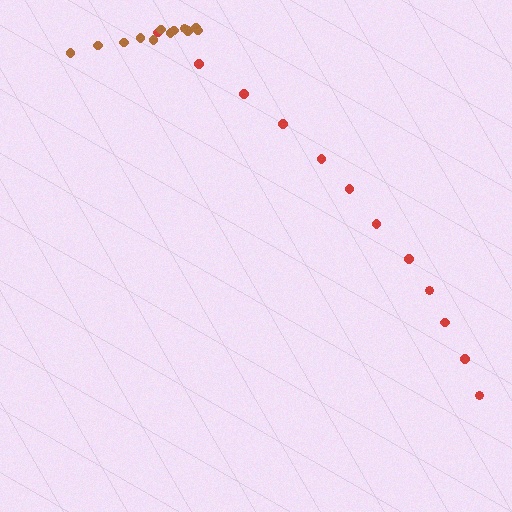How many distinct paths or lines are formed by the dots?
There are 2 distinct paths.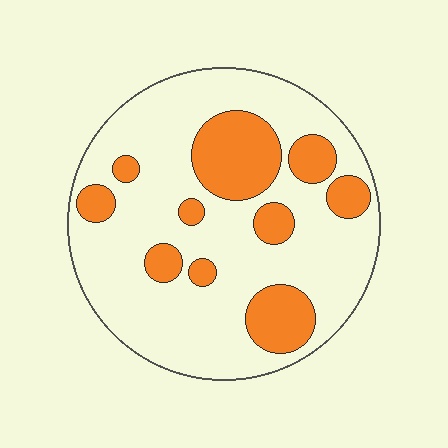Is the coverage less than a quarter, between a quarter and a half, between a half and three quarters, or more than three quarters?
Between a quarter and a half.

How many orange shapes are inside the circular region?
10.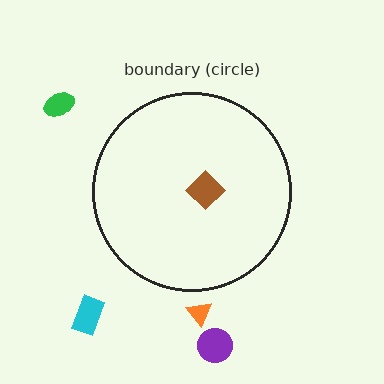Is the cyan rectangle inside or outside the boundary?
Outside.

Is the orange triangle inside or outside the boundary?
Outside.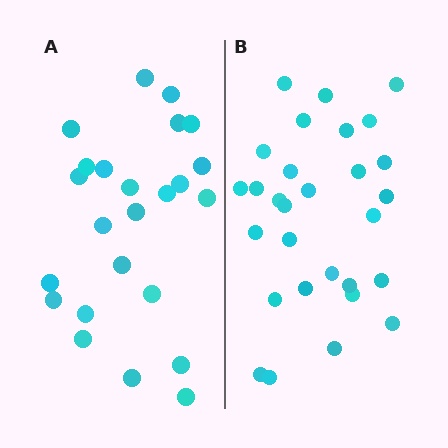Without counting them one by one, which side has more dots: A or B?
Region B (the right region) has more dots.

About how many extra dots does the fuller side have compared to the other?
Region B has about 5 more dots than region A.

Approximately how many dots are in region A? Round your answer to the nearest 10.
About 20 dots. (The exact count is 24, which rounds to 20.)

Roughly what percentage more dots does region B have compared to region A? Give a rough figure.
About 20% more.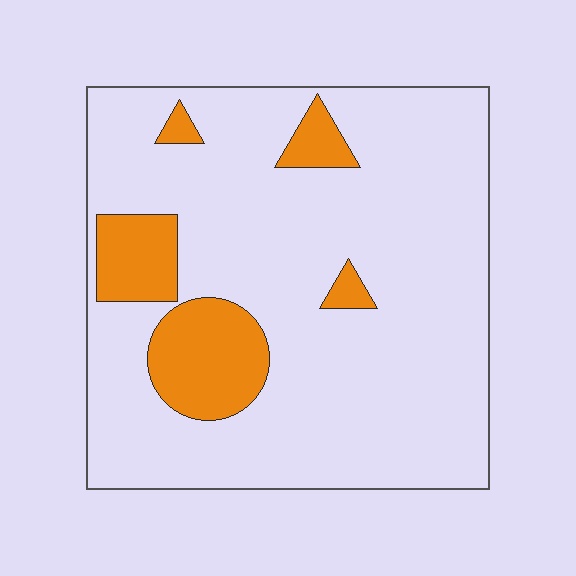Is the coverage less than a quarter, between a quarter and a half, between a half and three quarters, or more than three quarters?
Less than a quarter.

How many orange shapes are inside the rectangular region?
5.